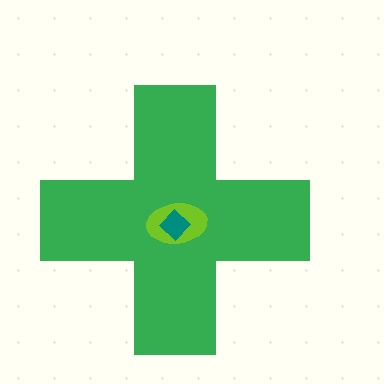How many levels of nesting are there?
3.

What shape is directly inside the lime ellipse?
The teal diamond.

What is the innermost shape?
The teal diamond.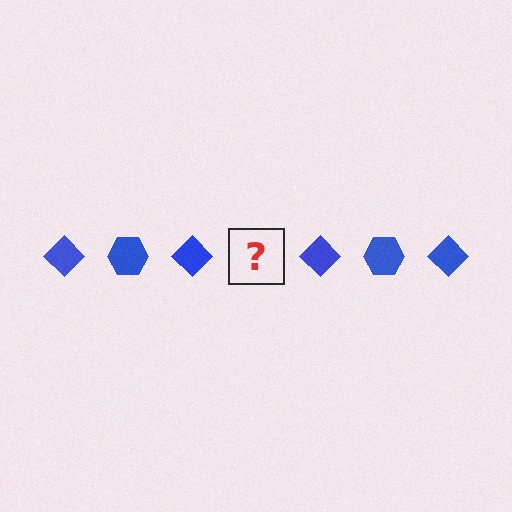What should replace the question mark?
The question mark should be replaced with a blue hexagon.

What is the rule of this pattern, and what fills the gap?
The rule is that the pattern cycles through diamond, hexagon shapes in blue. The gap should be filled with a blue hexagon.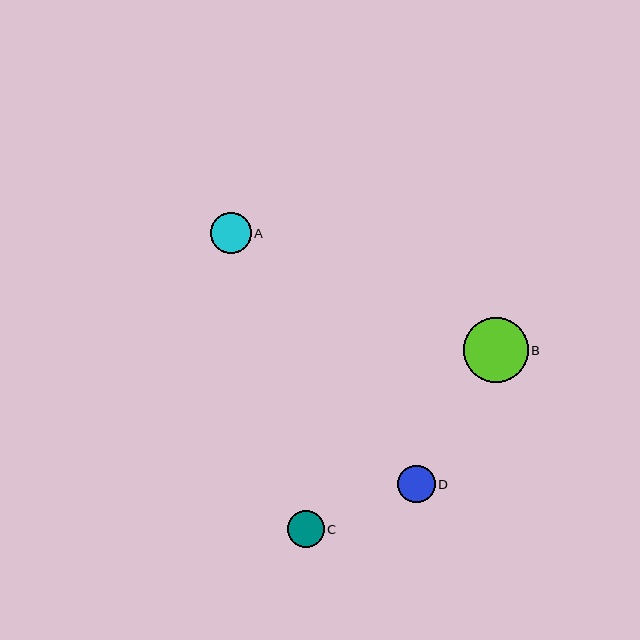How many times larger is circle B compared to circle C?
Circle B is approximately 1.8 times the size of circle C.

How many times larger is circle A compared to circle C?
Circle A is approximately 1.1 times the size of circle C.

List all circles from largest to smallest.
From largest to smallest: B, A, D, C.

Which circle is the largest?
Circle B is the largest with a size of approximately 65 pixels.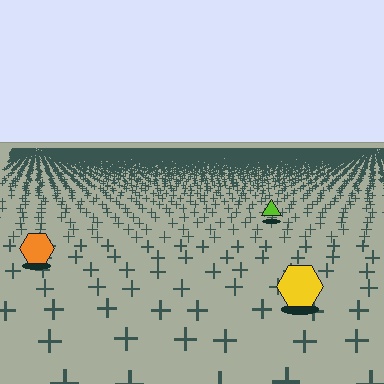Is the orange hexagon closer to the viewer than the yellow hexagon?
No. The yellow hexagon is closer — you can tell from the texture gradient: the ground texture is coarser near it.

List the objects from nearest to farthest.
From nearest to farthest: the yellow hexagon, the orange hexagon, the lime triangle.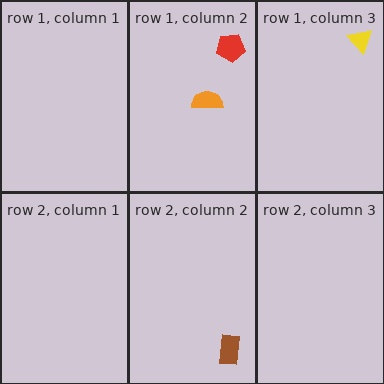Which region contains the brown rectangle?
The row 2, column 2 region.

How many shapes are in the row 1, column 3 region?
1.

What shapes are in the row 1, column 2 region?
The orange semicircle, the red pentagon.